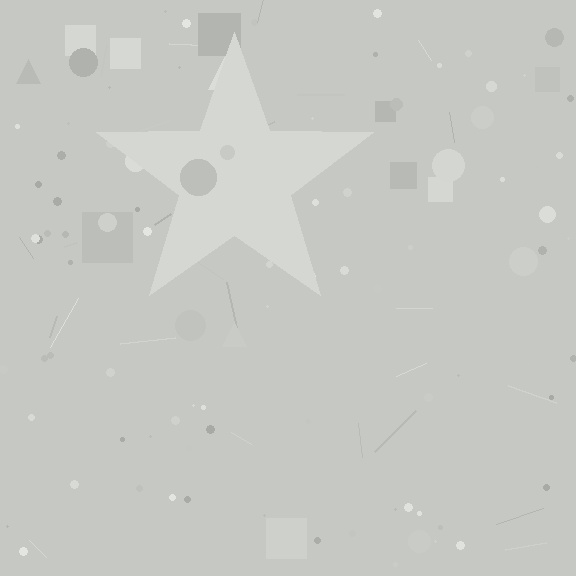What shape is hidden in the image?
A star is hidden in the image.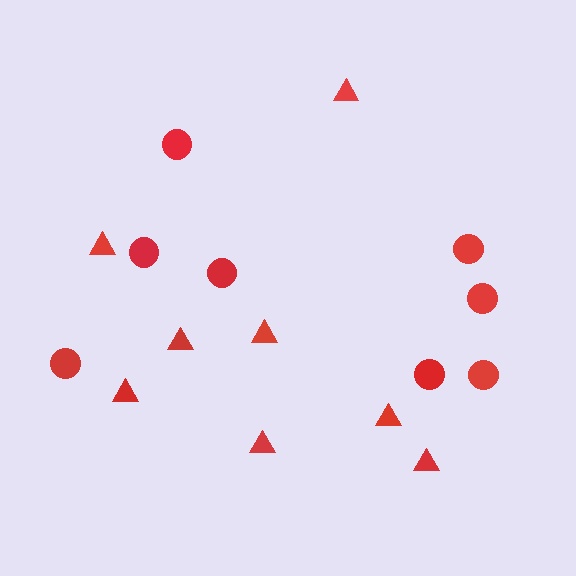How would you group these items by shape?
There are 2 groups: one group of triangles (8) and one group of circles (8).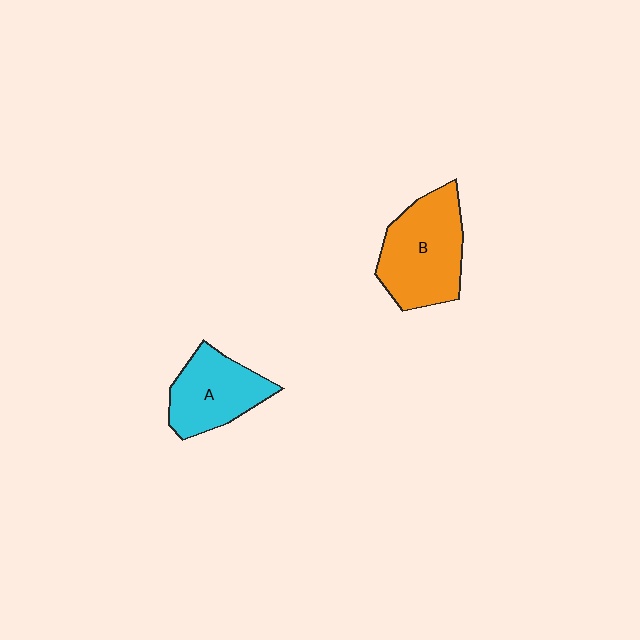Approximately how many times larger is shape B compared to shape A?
Approximately 1.3 times.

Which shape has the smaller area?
Shape A (cyan).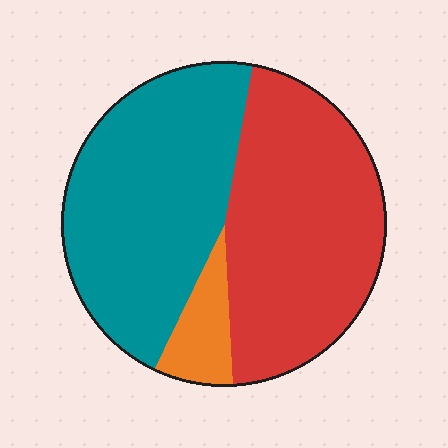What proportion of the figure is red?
Red covers 46% of the figure.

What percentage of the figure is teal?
Teal covers 46% of the figure.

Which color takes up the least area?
Orange, at roughly 10%.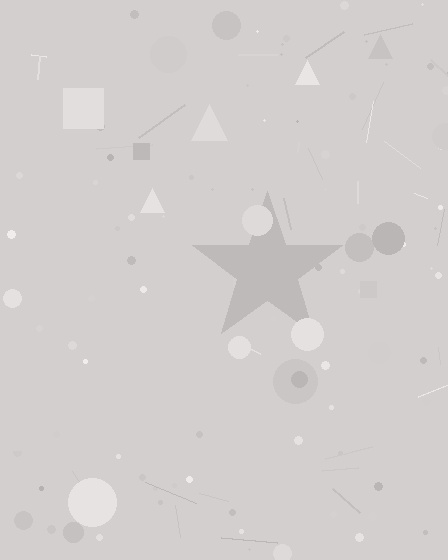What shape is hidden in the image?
A star is hidden in the image.